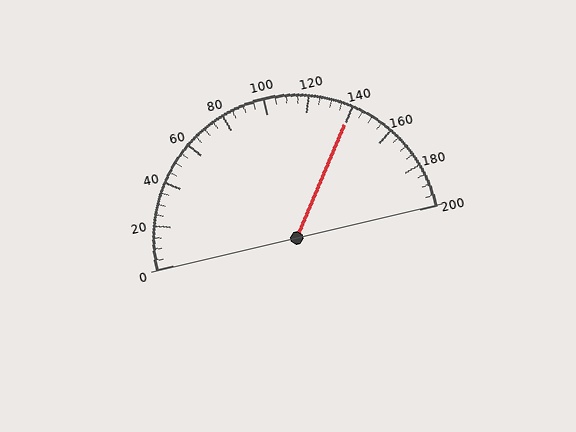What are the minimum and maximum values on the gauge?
The gauge ranges from 0 to 200.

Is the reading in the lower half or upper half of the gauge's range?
The reading is in the upper half of the range (0 to 200).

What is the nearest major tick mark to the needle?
The nearest major tick mark is 140.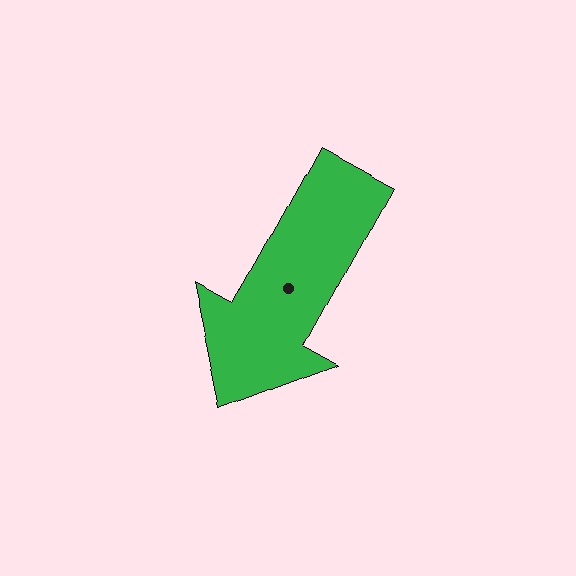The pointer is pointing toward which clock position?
Roughly 7 o'clock.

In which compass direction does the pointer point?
Southwest.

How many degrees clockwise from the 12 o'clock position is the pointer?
Approximately 209 degrees.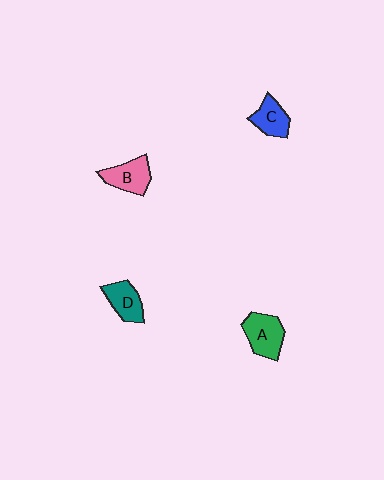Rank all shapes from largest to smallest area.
From largest to smallest: A (green), B (pink), D (teal), C (blue).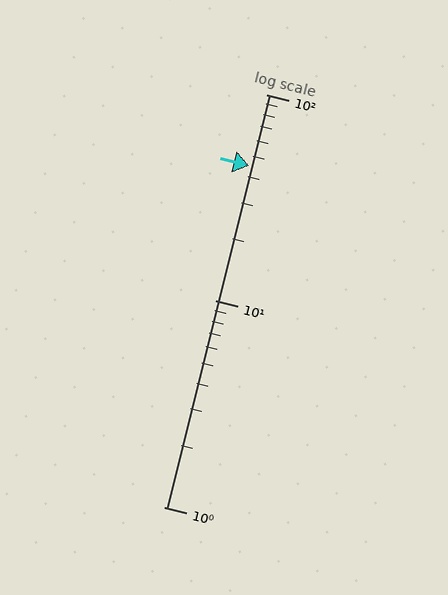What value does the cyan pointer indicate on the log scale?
The pointer indicates approximately 45.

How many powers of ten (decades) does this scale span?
The scale spans 2 decades, from 1 to 100.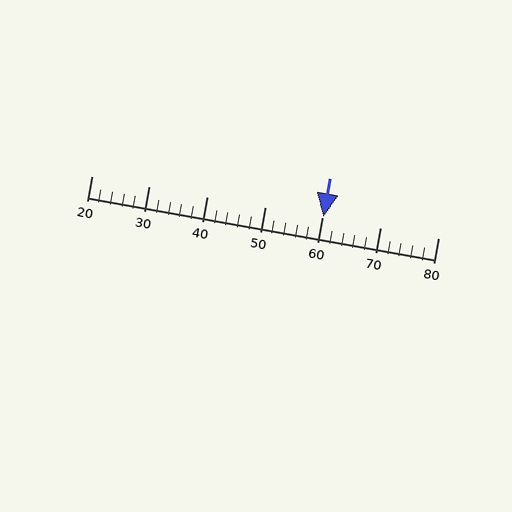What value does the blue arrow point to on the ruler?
The blue arrow points to approximately 60.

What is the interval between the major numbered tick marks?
The major tick marks are spaced 10 units apart.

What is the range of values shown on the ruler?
The ruler shows values from 20 to 80.